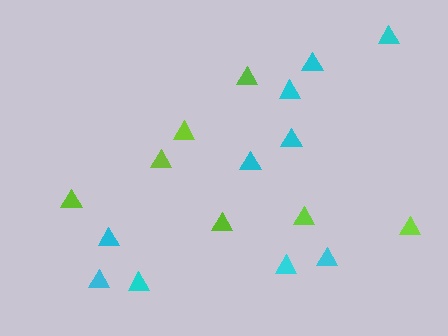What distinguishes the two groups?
There are 2 groups: one group of cyan triangles (10) and one group of lime triangles (7).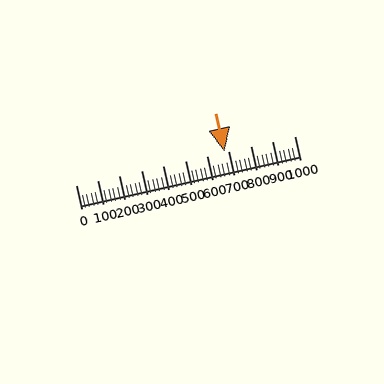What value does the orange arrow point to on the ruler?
The orange arrow points to approximately 680.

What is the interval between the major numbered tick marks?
The major tick marks are spaced 100 units apart.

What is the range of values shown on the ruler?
The ruler shows values from 0 to 1000.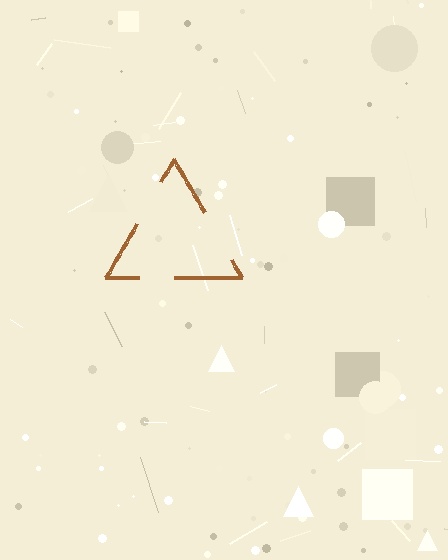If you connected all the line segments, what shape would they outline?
They would outline a triangle.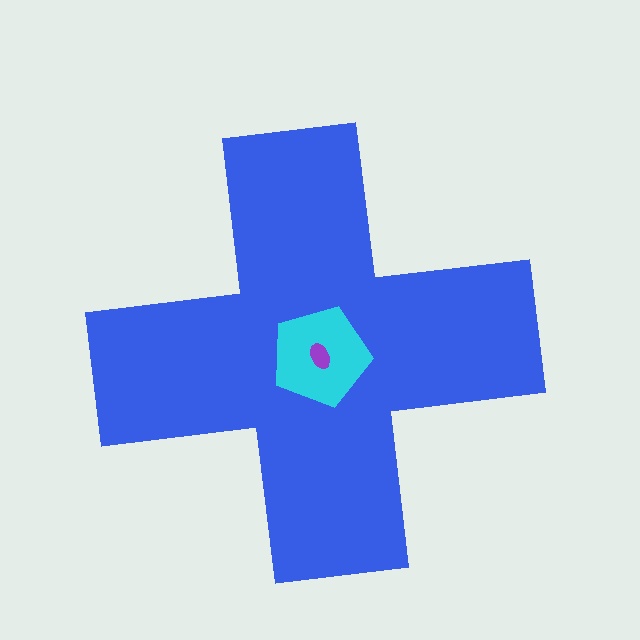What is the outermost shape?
The blue cross.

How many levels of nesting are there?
3.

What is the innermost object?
The purple ellipse.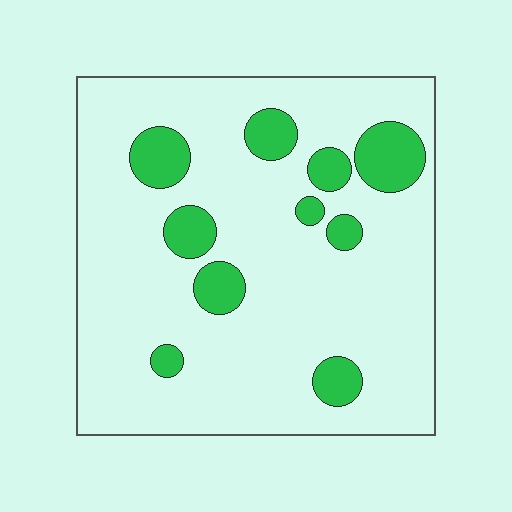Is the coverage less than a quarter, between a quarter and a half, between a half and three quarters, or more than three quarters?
Less than a quarter.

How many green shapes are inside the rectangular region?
10.